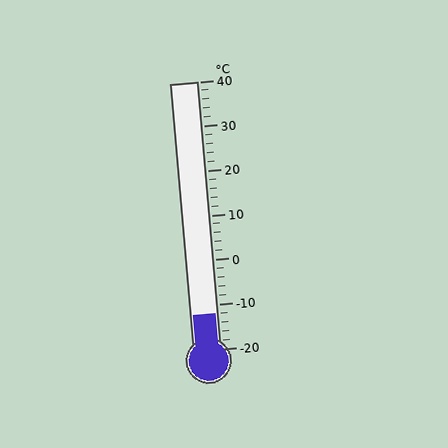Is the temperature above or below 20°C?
The temperature is below 20°C.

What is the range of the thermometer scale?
The thermometer scale ranges from -20°C to 40°C.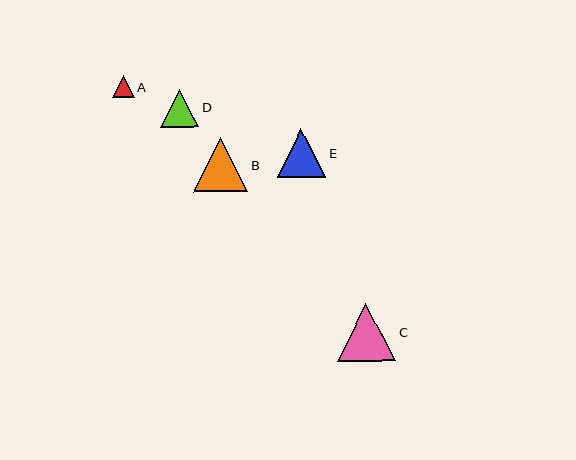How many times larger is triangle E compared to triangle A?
Triangle E is approximately 2.3 times the size of triangle A.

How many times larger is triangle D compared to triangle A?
Triangle D is approximately 1.8 times the size of triangle A.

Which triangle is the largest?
Triangle C is the largest with a size of approximately 58 pixels.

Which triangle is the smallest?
Triangle A is the smallest with a size of approximately 21 pixels.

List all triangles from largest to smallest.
From largest to smallest: C, B, E, D, A.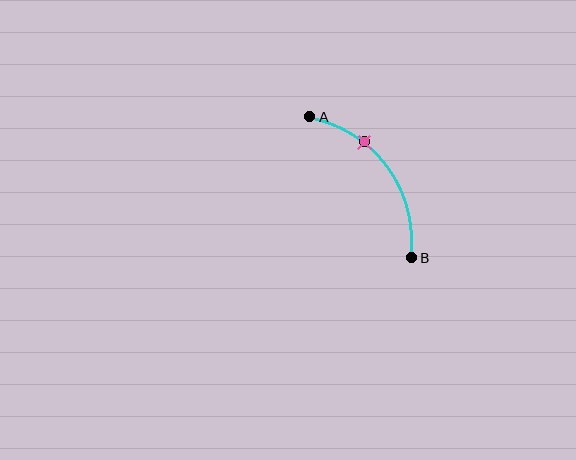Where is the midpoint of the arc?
The arc midpoint is the point on the curve farthest from the straight line joining A and B. It sits above and to the right of that line.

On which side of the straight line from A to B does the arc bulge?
The arc bulges above and to the right of the straight line connecting A and B.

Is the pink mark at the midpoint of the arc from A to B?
No. The pink mark lies on the arc but is closer to endpoint A. The arc midpoint would be at the point on the curve equidistant along the arc from both A and B.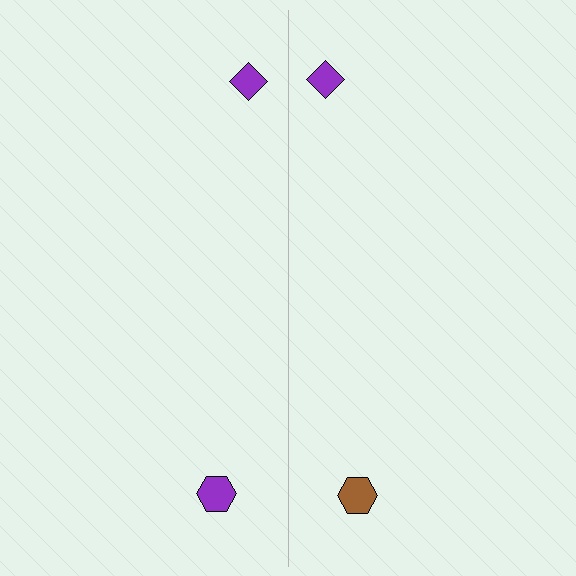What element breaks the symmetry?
The brown hexagon on the right side breaks the symmetry — its mirror counterpart is purple.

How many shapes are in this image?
There are 4 shapes in this image.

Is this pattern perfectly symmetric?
No, the pattern is not perfectly symmetric. The brown hexagon on the right side breaks the symmetry — its mirror counterpart is purple.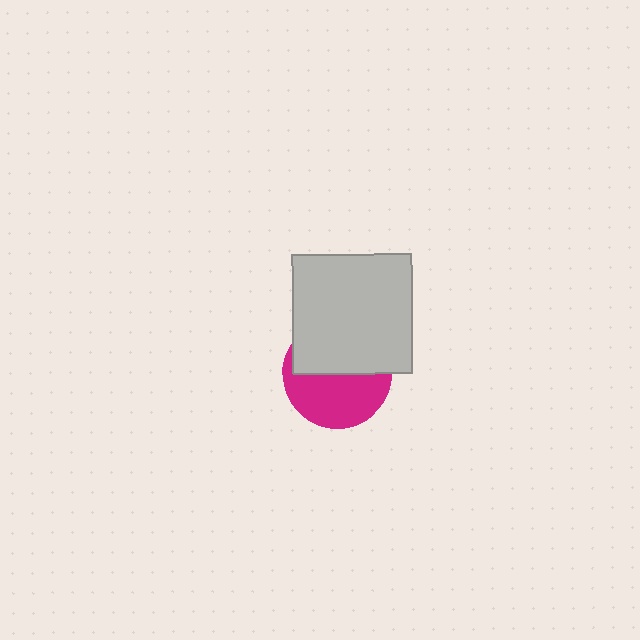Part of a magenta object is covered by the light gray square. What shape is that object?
It is a circle.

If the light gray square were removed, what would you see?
You would see the complete magenta circle.